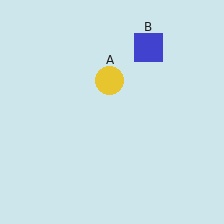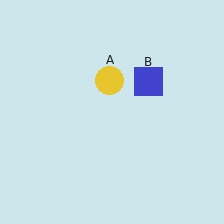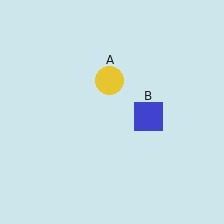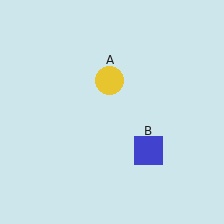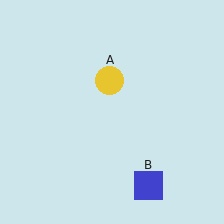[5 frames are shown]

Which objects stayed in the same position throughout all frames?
Yellow circle (object A) remained stationary.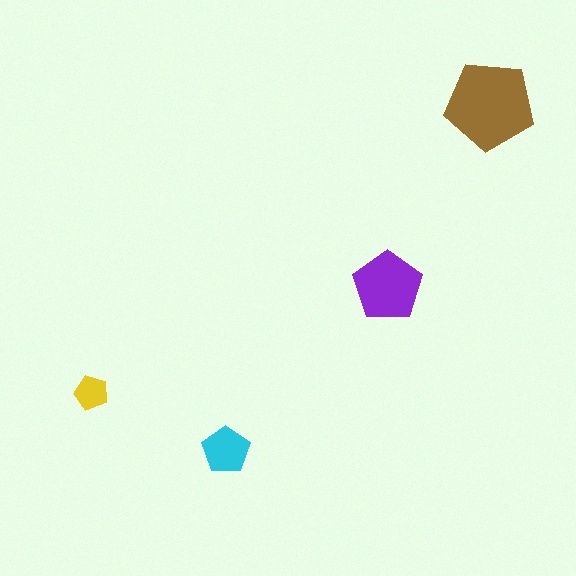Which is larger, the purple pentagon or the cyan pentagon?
The purple one.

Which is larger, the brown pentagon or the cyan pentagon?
The brown one.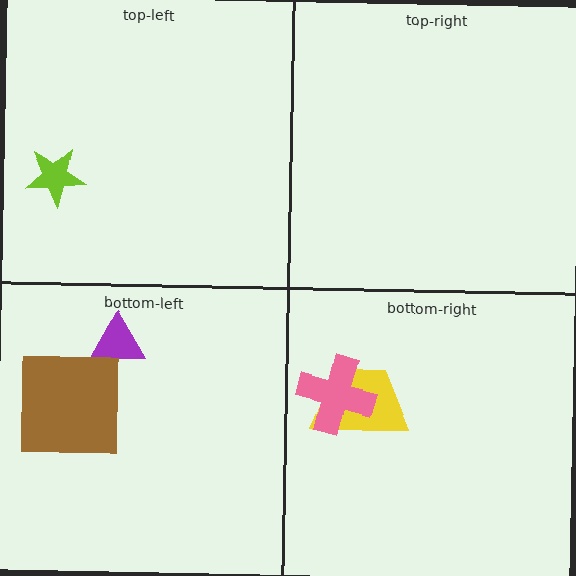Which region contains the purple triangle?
The bottom-left region.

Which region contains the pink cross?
The bottom-right region.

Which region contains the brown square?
The bottom-left region.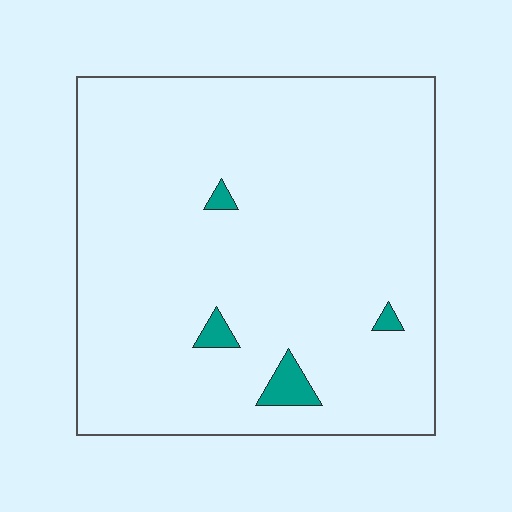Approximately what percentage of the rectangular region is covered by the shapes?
Approximately 5%.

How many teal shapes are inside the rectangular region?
4.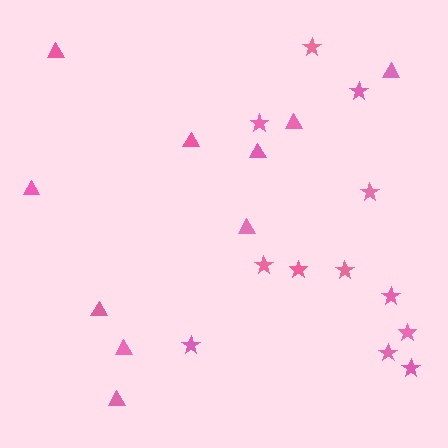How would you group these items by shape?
There are 2 groups: one group of stars (12) and one group of triangles (10).